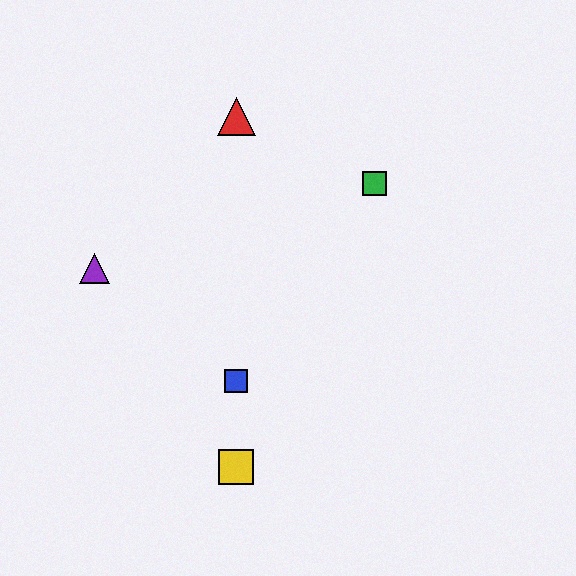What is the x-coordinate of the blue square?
The blue square is at x≈236.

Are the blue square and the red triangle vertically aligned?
Yes, both are at x≈236.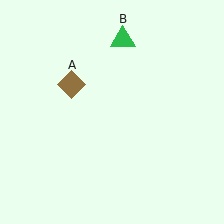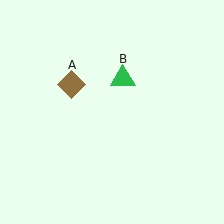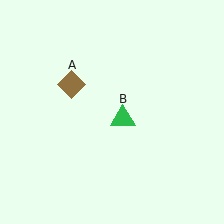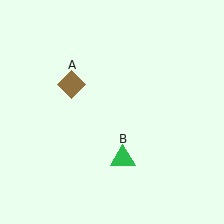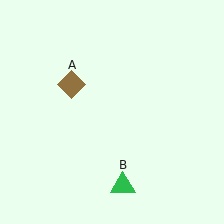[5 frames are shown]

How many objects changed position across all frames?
1 object changed position: green triangle (object B).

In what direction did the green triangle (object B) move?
The green triangle (object B) moved down.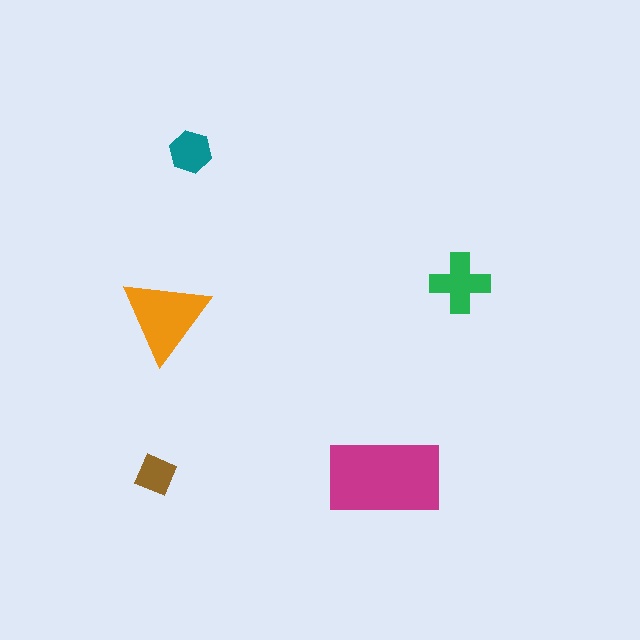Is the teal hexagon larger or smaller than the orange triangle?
Smaller.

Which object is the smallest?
The brown square.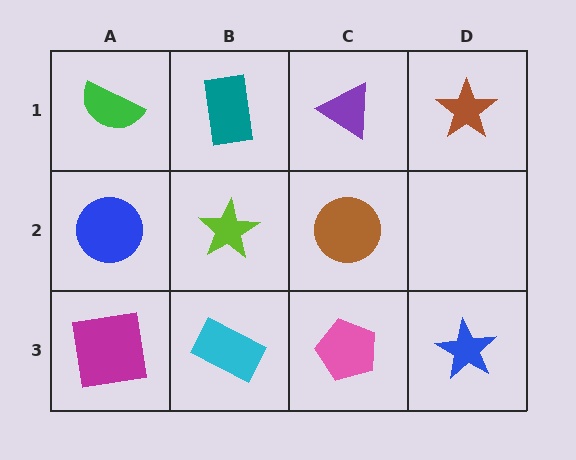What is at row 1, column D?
A brown star.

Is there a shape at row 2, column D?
No, that cell is empty.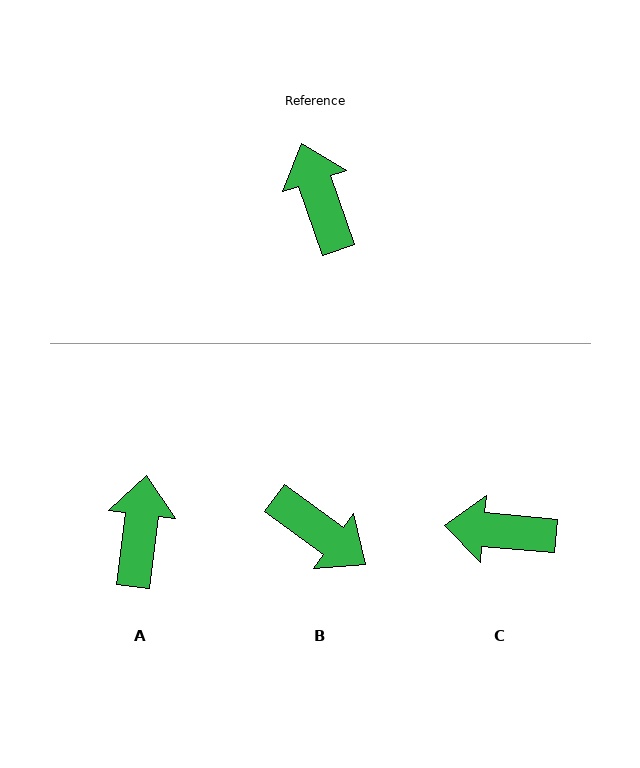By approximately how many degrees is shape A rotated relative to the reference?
Approximately 26 degrees clockwise.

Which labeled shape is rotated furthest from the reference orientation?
B, about 145 degrees away.